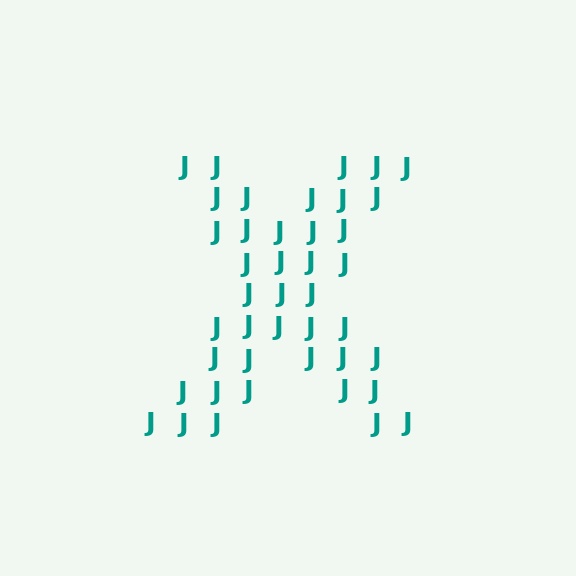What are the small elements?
The small elements are letter J's.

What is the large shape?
The large shape is the letter X.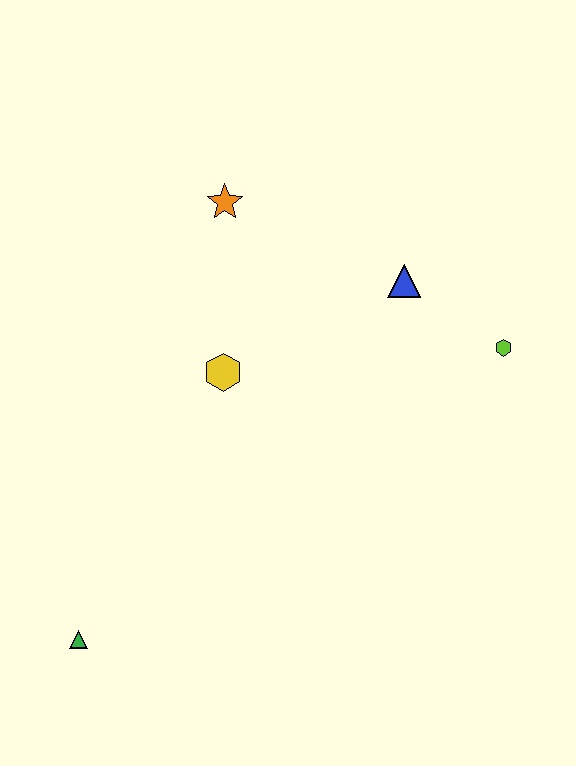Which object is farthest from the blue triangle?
The green triangle is farthest from the blue triangle.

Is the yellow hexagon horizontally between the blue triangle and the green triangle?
Yes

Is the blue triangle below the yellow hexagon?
No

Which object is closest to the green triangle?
The yellow hexagon is closest to the green triangle.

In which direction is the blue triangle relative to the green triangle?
The blue triangle is above the green triangle.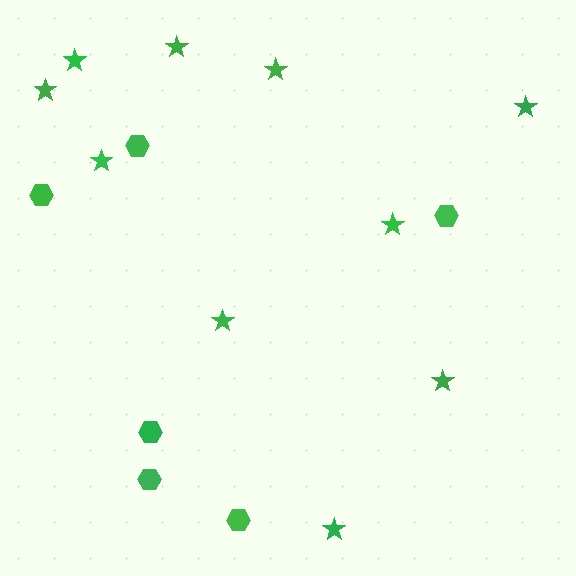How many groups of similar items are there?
There are 2 groups: one group of stars (10) and one group of hexagons (6).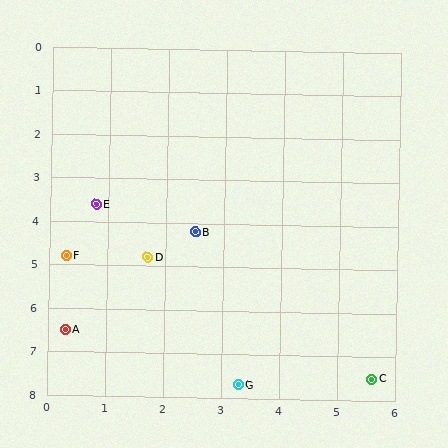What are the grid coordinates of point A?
Point A is at approximately (0.3, 6.5).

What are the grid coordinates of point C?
Point C is at approximately (5.6, 7.5).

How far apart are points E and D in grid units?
Points E and D are about 1.5 grid units apart.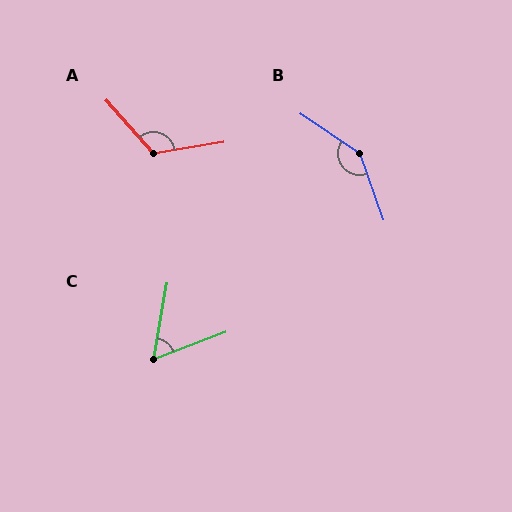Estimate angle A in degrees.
Approximately 122 degrees.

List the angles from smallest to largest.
C (59°), A (122°), B (143°).